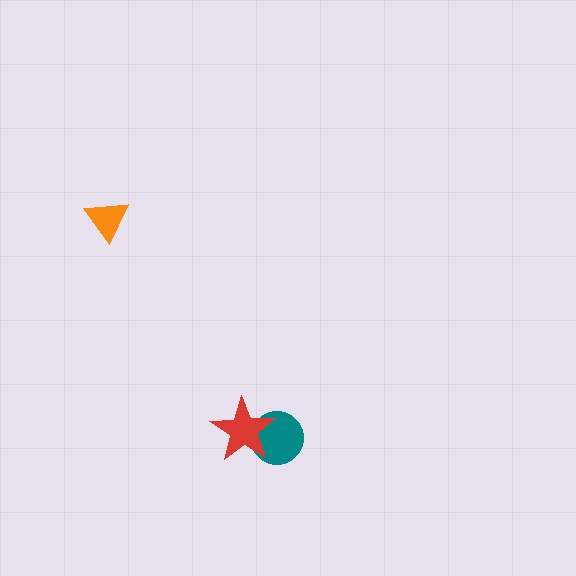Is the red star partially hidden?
No, no other shape covers it.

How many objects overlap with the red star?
1 object overlaps with the red star.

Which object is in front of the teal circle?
The red star is in front of the teal circle.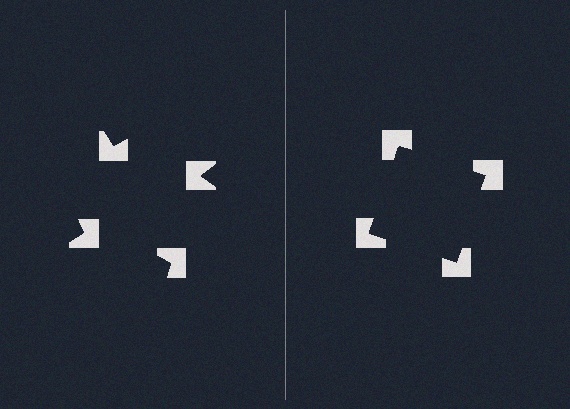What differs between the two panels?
The notched squares are positioned identically on both sides; only the wedge orientations differ. On the right they align to a square; on the left they are misaligned.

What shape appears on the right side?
An illusory square.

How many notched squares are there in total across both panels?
8 — 4 on each side.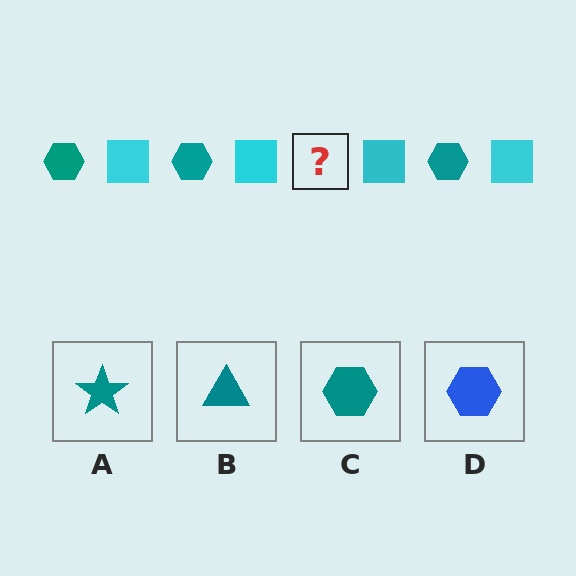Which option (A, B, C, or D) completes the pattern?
C.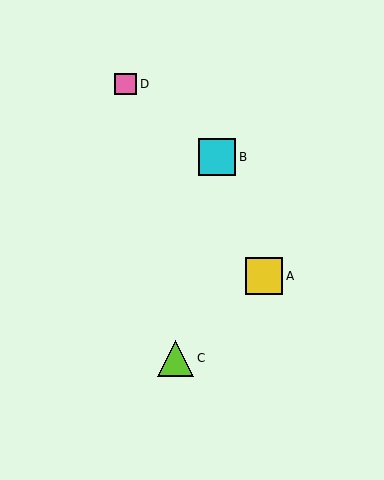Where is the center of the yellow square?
The center of the yellow square is at (264, 276).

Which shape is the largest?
The yellow square (labeled A) is the largest.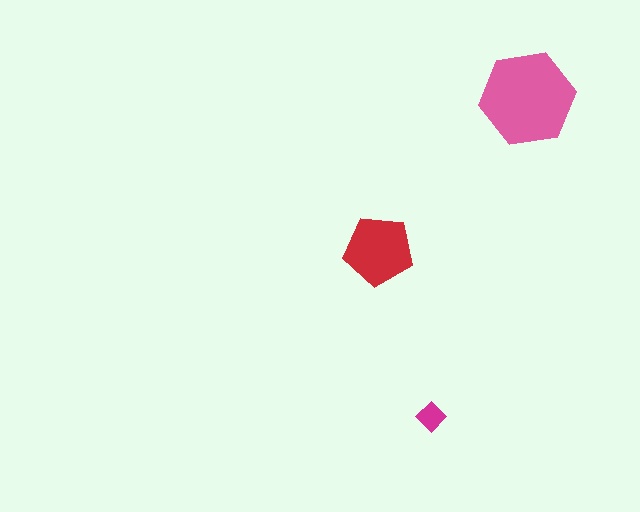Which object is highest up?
The pink hexagon is topmost.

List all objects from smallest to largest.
The magenta diamond, the red pentagon, the pink hexagon.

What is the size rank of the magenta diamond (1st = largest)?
3rd.